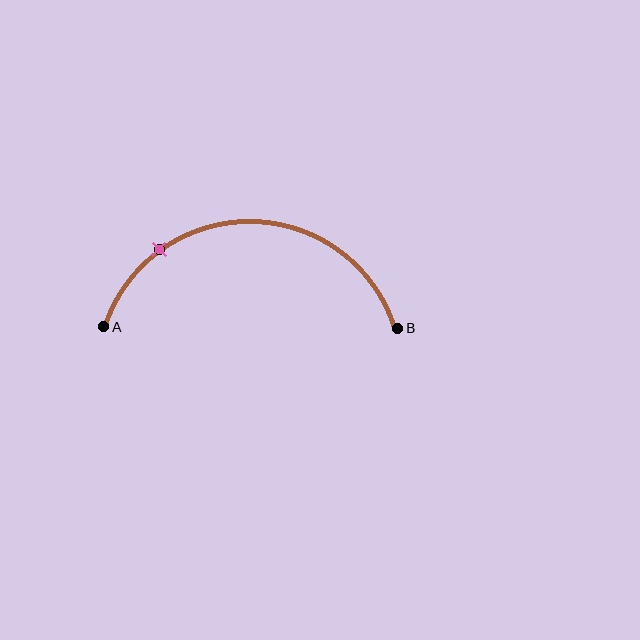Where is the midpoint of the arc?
The arc midpoint is the point on the curve farthest from the straight line joining A and B. It sits above that line.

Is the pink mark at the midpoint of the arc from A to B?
No. The pink mark lies on the arc but is closer to endpoint A. The arc midpoint would be at the point on the curve equidistant along the arc from both A and B.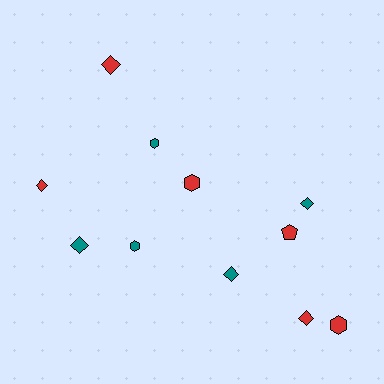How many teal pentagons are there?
There are no teal pentagons.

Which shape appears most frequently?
Diamond, with 6 objects.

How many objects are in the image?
There are 11 objects.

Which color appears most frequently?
Red, with 6 objects.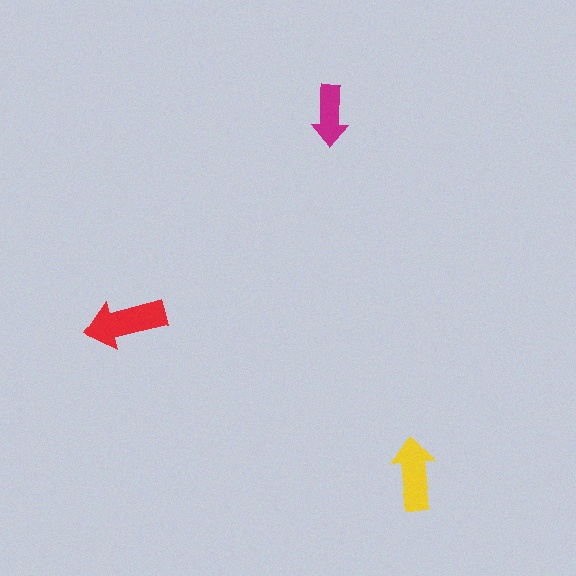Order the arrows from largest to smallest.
the red one, the yellow one, the magenta one.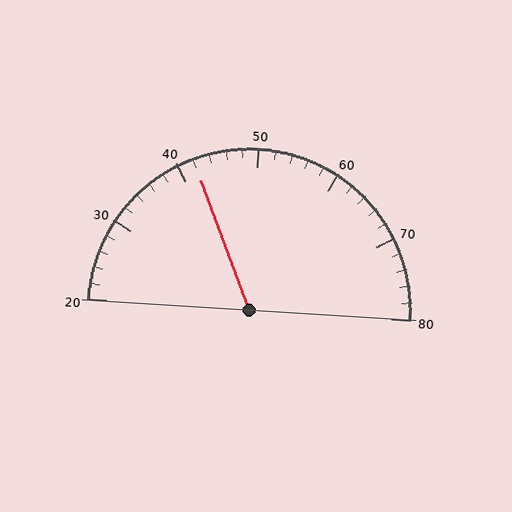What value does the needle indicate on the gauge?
The needle indicates approximately 42.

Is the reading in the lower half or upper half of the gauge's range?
The reading is in the lower half of the range (20 to 80).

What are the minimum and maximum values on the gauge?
The gauge ranges from 20 to 80.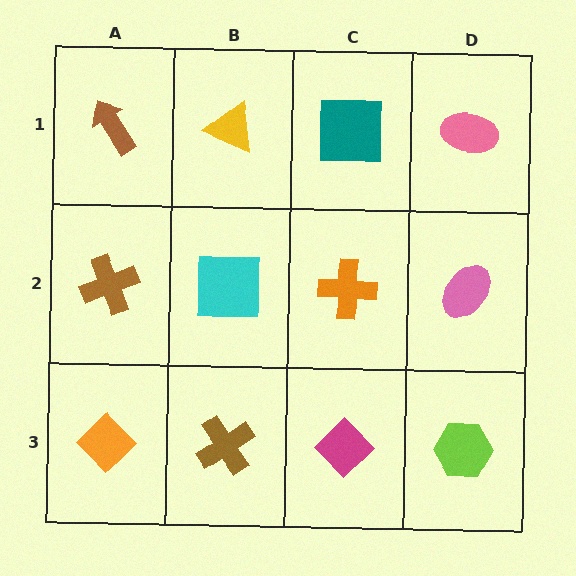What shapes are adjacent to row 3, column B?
A cyan square (row 2, column B), an orange diamond (row 3, column A), a magenta diamond (row 3, column C).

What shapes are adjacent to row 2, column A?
A brown arrow (row 1, column A), an orange diamond (row 3, column A), a cyan square (row 2, column B).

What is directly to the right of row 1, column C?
A pink ellipse.